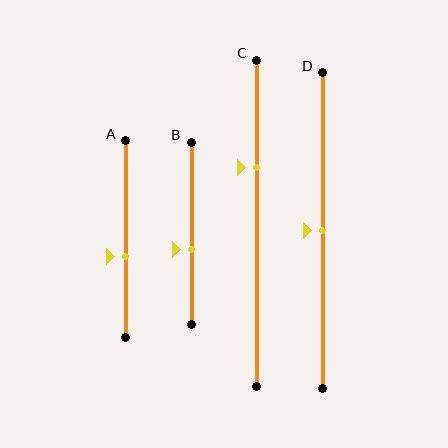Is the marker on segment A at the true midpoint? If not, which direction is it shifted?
No, the marker on segment A is shifted downward by about 9% of the segment length.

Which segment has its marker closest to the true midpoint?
Segment D has its marker closest to the true midpoint.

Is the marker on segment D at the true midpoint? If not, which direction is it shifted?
Yes, the marker on segment D is at the true midpoint.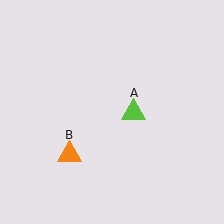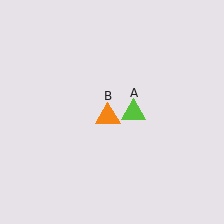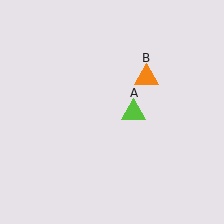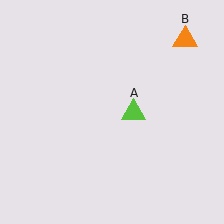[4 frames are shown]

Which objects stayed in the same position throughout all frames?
Lime triangle (object A) remained stationary.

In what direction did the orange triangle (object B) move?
The orange triangle (object B) moved up and to the right.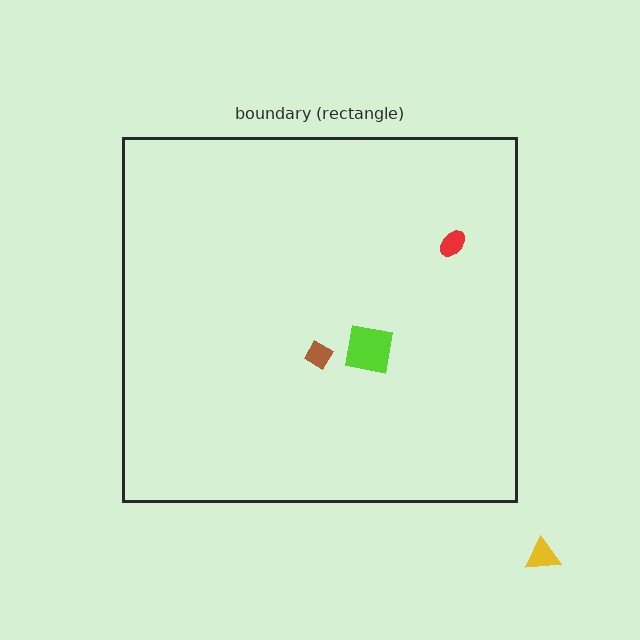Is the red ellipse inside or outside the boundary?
Inside.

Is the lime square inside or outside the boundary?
Inside.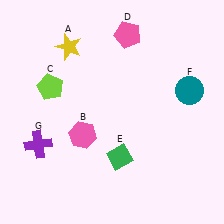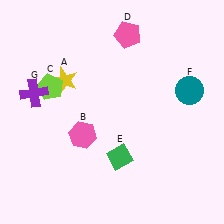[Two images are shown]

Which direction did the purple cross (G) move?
The purple cross (G) moved up.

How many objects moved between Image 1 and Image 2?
2 objects moved between the two images.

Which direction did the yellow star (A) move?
The yellow star (A) moved down.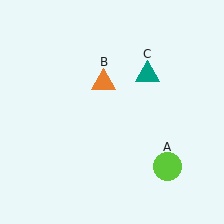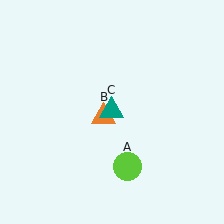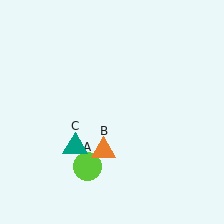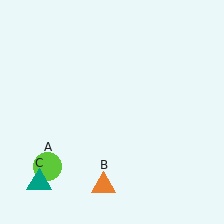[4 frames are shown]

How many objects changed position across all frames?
3 objects changed position: lime circle (object A), orange triangle (object B), teal triangle (object C).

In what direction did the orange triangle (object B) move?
The orange triangle (object B) moved down.